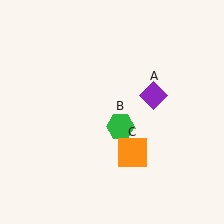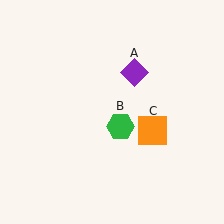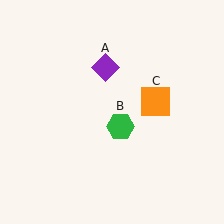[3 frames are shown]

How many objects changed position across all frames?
2 objects changed position: purple diamond (object A), orange square (object C).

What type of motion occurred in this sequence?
The purple diamond (object A), orange square (object C) rotated counterclockwise around the center of the scene.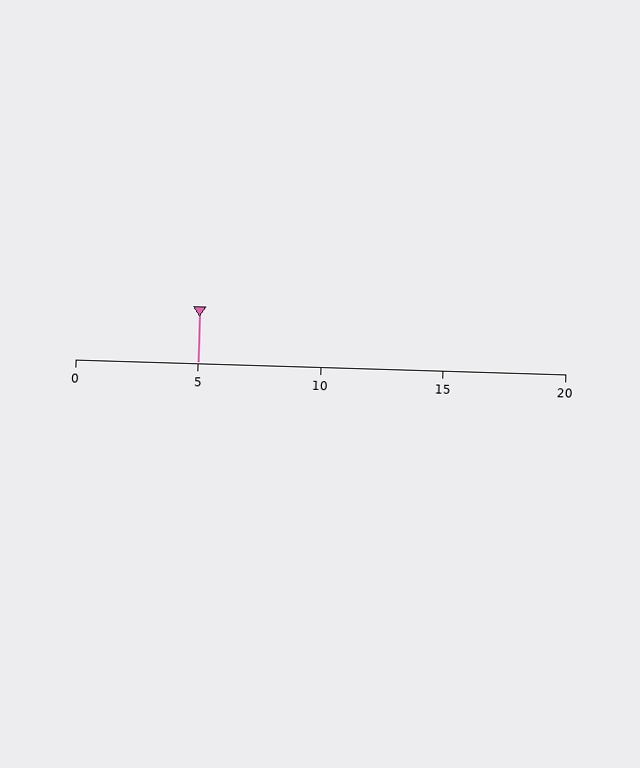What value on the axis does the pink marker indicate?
The marker indicates approximately 5.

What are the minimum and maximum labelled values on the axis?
The axis runs from 0 to 20.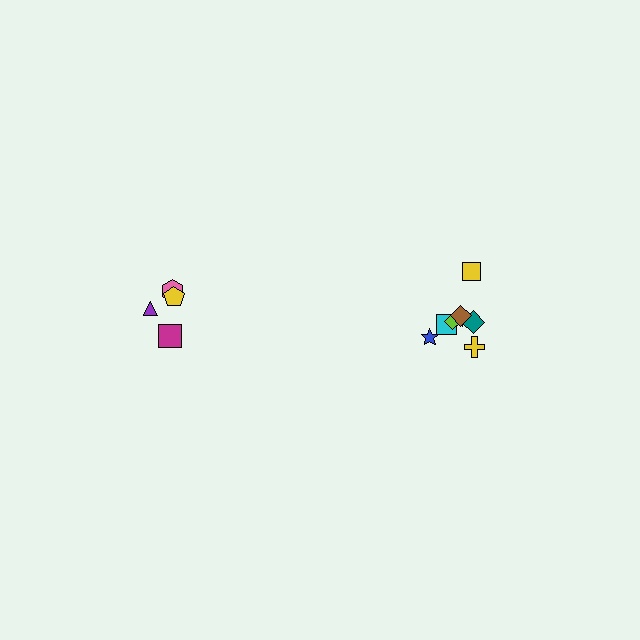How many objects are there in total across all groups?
There are 12 objects.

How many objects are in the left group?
There are 4 objects.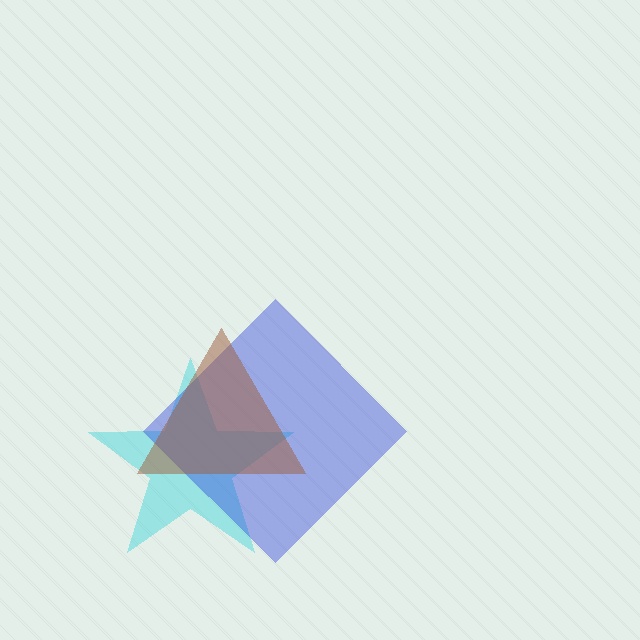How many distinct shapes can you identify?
There are 3 distinct shapes: a cyan star, a blue diamond, a brown triangle.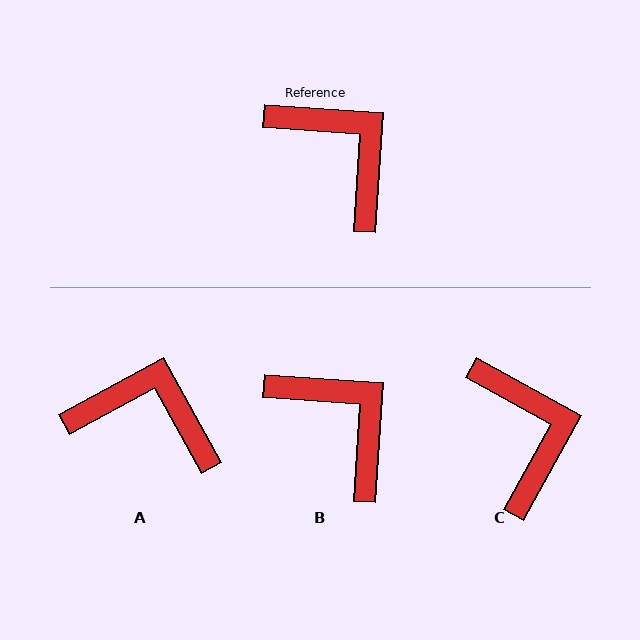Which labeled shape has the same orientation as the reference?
B.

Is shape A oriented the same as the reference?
No, it is off by about 33 degrees.